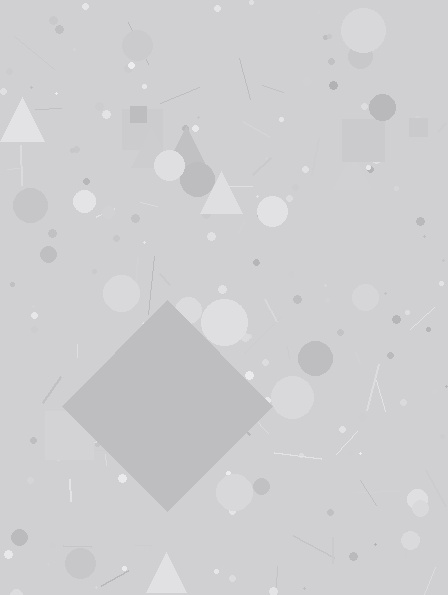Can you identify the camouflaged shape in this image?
The camouflaged shape is a diamond.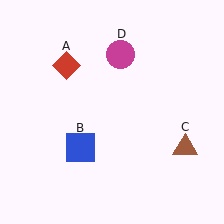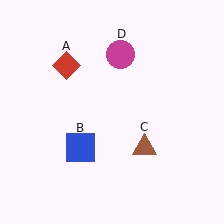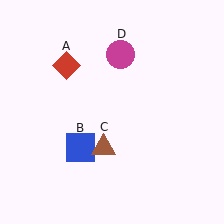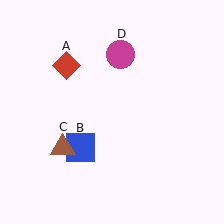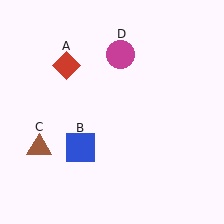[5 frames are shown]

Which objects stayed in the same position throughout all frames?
Red diamond (object A) and blue square (object B) and magenta circle (object D) remained stationary.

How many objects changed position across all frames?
1 object changed position: brown triangle (object C).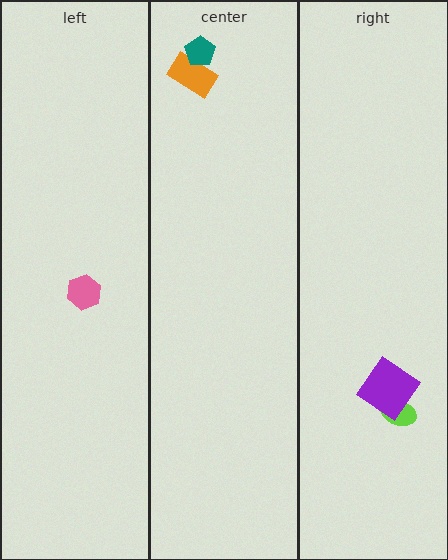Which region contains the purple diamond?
The right region.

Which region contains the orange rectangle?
The center region.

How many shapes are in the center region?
2.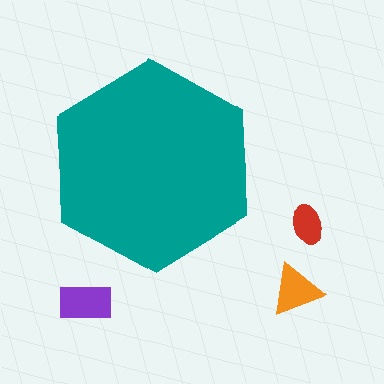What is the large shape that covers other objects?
A teal hexagon.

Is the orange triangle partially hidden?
No, the orange triangle is fully visible.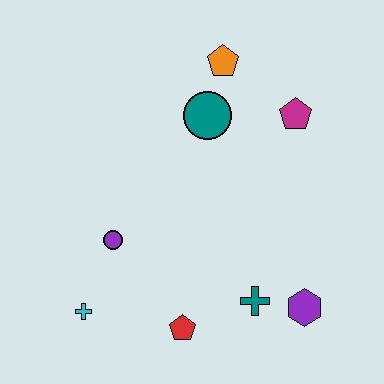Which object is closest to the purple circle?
The cyan cross is closest to the purple circle.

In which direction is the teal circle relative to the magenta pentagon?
The teal circle is to the left of the magenta pentagon.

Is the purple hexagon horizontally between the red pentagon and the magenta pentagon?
No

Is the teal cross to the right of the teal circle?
Yes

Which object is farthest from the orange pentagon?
The cyan cross is farthest from the orange pentagon.